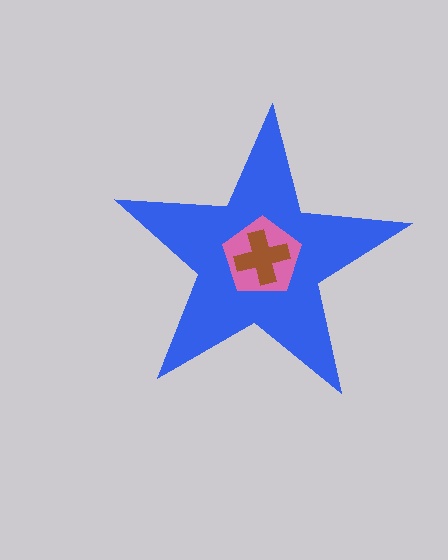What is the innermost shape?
The brown cross.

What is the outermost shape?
The blue star.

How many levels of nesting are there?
3.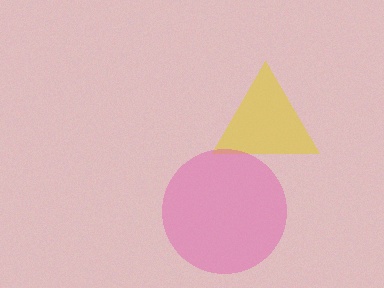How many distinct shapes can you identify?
There are 2 distinct shapes: a yellow triangle, a pink circle.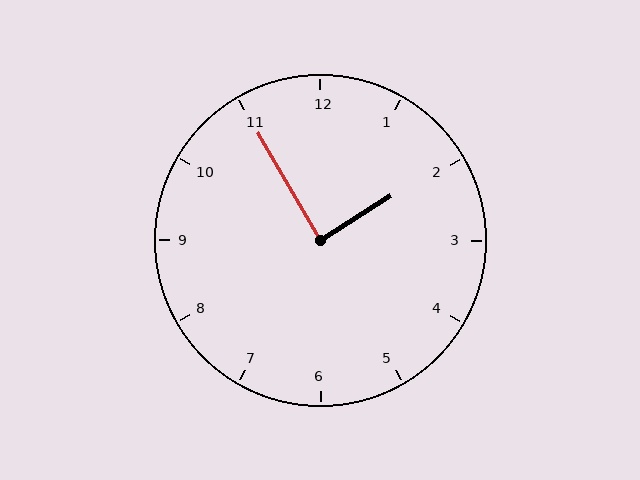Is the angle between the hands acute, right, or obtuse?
It is right.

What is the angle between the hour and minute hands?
Approximately 88 degrees.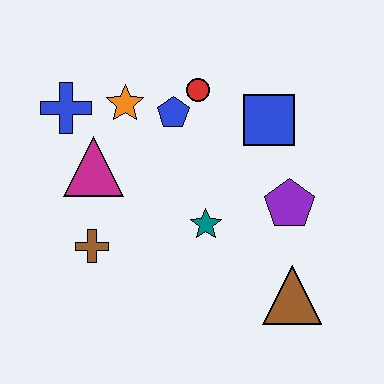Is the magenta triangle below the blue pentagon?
Yes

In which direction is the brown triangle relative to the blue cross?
The brown triangle is to the right of the blue cross.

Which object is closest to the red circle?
The blue pentagon is closest to the red circle.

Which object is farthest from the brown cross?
The blue square is farthest from the brown cross.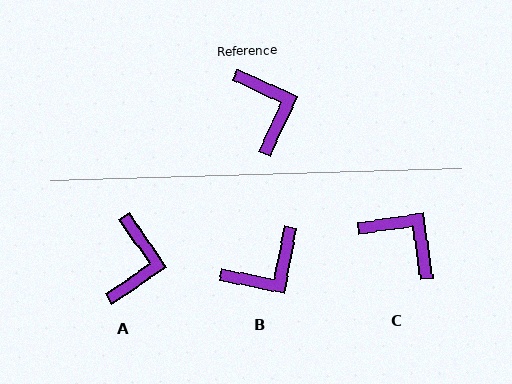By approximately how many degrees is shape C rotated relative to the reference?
Approximately 33 degrees counter-clockwise.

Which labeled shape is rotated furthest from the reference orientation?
B, about 76 degrees away.